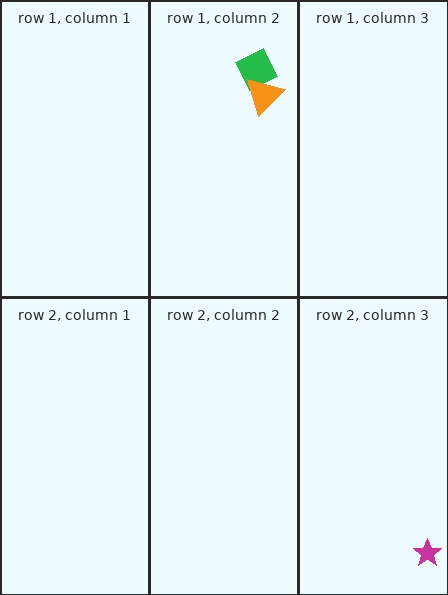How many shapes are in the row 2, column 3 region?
1.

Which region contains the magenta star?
The row 2, column 3 region.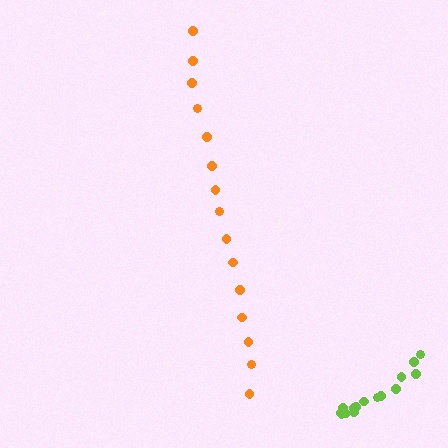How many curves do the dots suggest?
There are 2 distinct paths.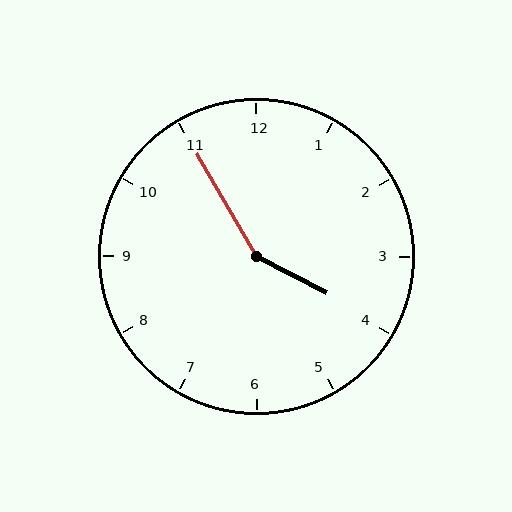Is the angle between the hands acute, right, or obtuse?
It is obtuse.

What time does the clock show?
3:55.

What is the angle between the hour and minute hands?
Approximately 148 degrees.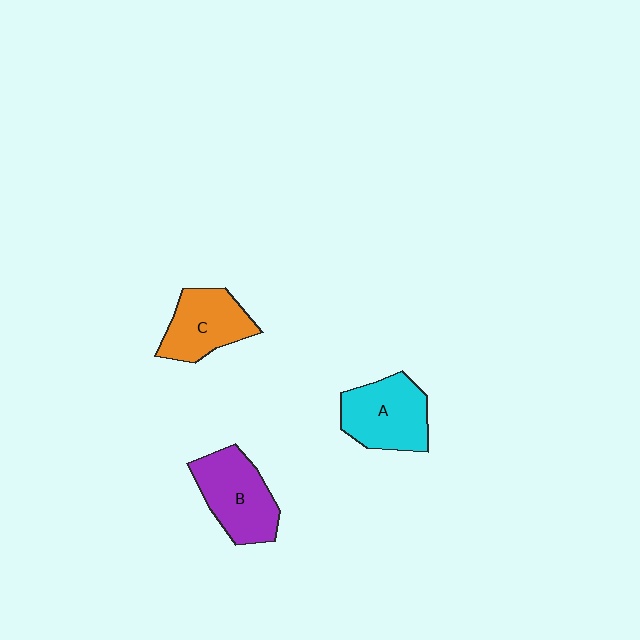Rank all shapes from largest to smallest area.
From largest to smallest: B (purple), A (cyan), C (orange).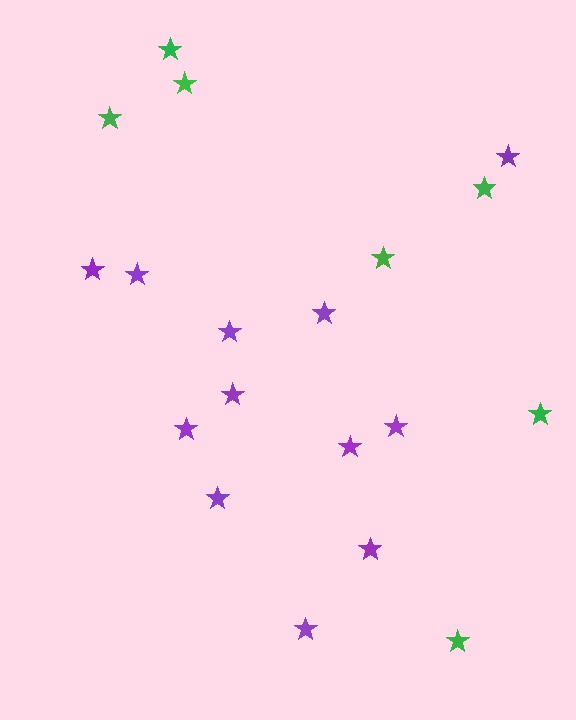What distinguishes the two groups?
There are 2 groups: one group of purple stars (12) and one group of green stars (7).